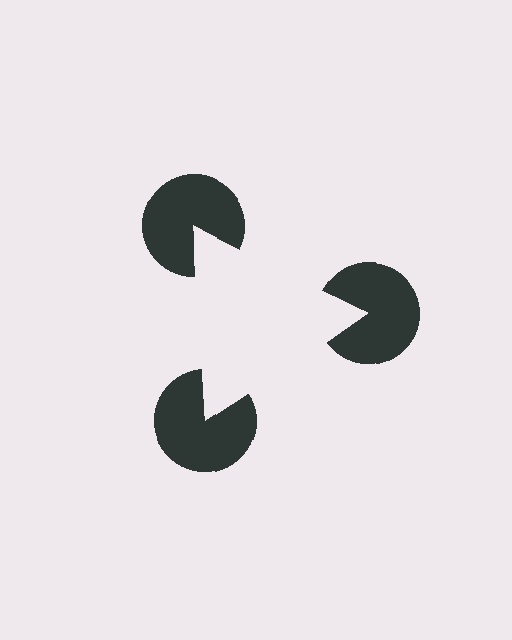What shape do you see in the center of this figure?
An illusory triangle — its edges are inferred from the aligned wedge cuts in the pac-man discs, not physically drawn.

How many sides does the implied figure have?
3 sides.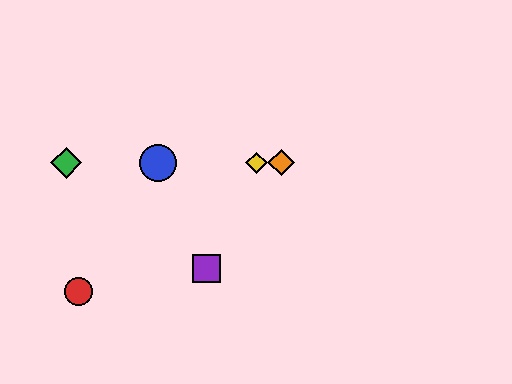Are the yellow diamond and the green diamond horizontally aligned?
Yes, both are at y≈163.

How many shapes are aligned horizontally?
4 shapes (the blue circle, the green diamond, the yellow diamond, the orange diamond) are aligned horizontally.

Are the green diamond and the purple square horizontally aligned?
No, the green diamond is at y≈163 and the purple square is at y≈269.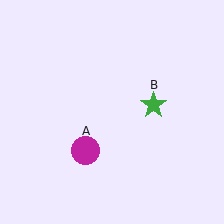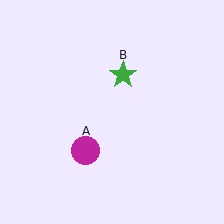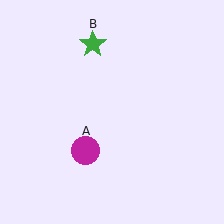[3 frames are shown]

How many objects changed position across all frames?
1 object changed position: green star (object B).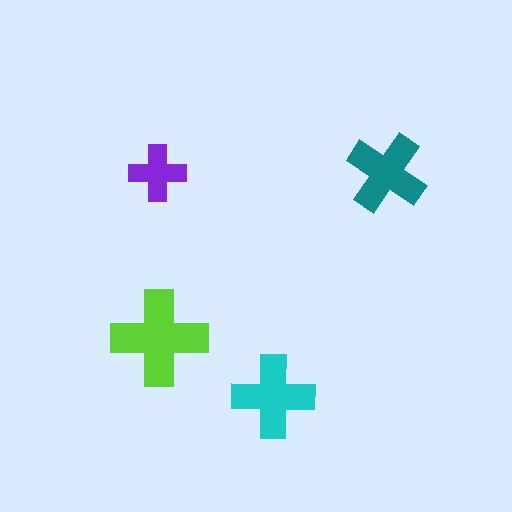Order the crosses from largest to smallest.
the lime one, the cyan one, the teal one, the purple one.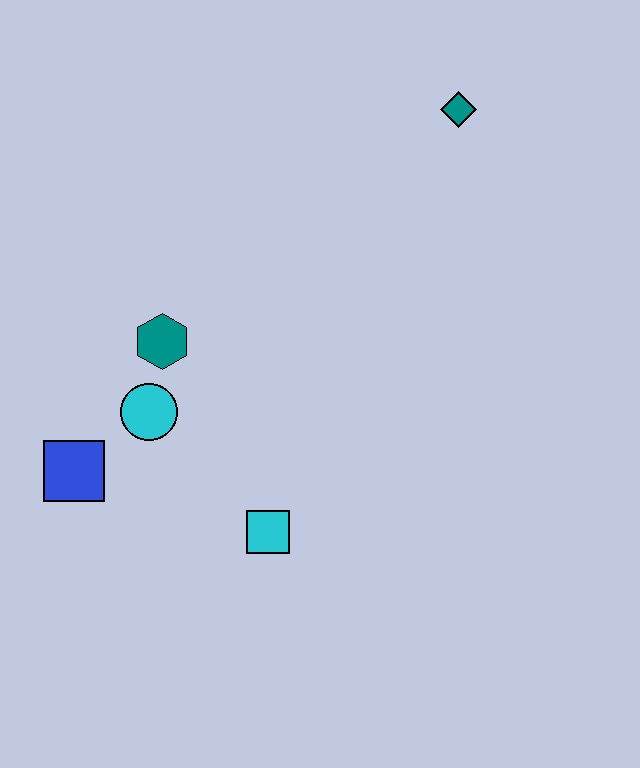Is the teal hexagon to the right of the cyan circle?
Yes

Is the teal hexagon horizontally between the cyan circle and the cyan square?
Yes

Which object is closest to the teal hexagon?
The cyan circle is closest to the teal hexagon.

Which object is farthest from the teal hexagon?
The teal diamond is farthest from the teal hexagon.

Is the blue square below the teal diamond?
Yes